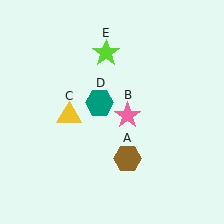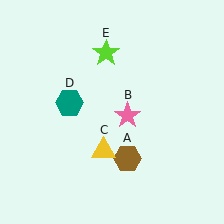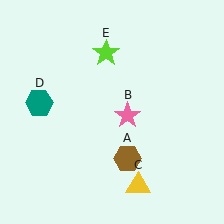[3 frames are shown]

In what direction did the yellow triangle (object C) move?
The yellow triangle (object C) moved down and to the right.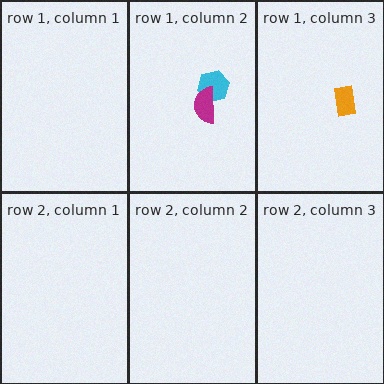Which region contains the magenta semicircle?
The row 1, column 2 region.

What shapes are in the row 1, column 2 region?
The cyan hexagon, the magenta semicircle.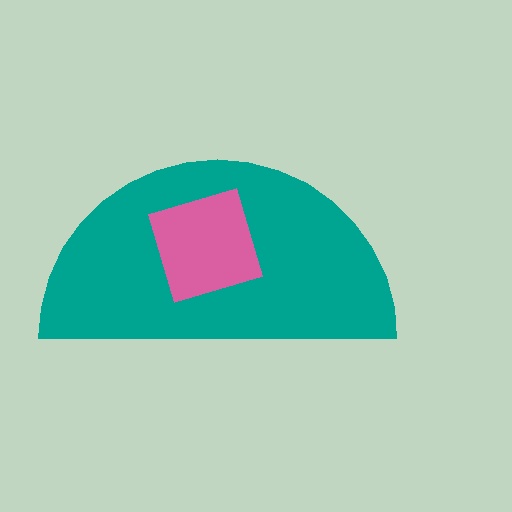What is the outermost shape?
The teal semicircle.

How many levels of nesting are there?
2.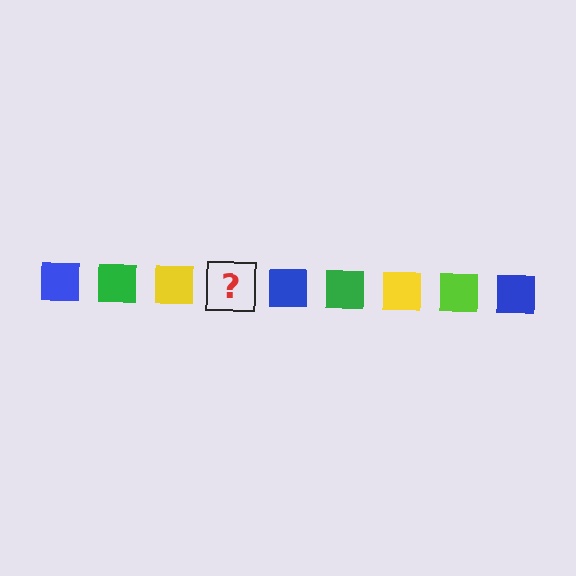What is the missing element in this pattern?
The missing element is a lime square.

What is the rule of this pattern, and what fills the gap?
The rule is that the pattern cycles through blue, green, yellow, lime squares. The gap should be filled with a lime square.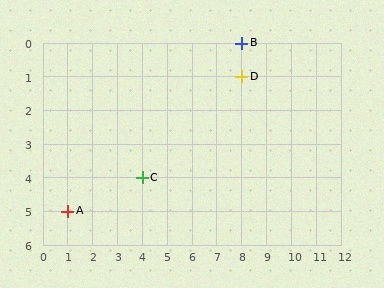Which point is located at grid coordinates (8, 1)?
Point D is at (8, 1).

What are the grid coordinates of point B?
Point B is at grid coordinates (8, 0).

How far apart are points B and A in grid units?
Points B and A are 7 columns and 5 rows apart (about 8.6 grid units diagonally).